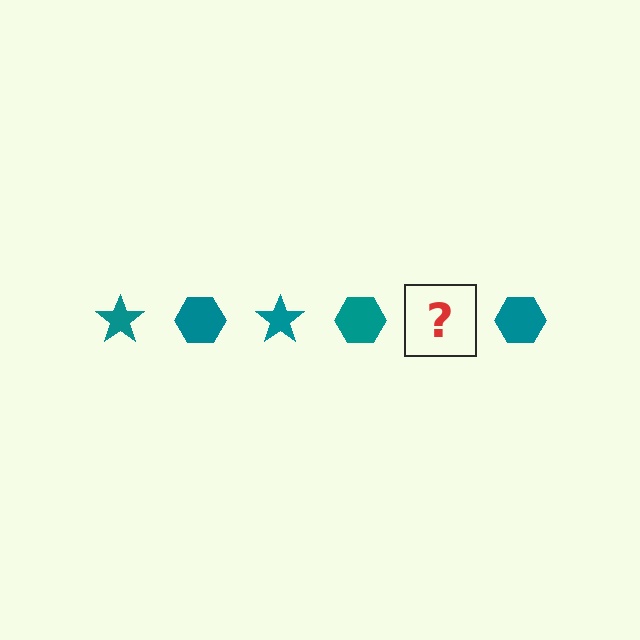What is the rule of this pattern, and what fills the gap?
The rule is that the pattern cycles through star, hexagon shapes in teal. The gap should be filled with a teal star.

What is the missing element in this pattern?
The missing element is a teal star.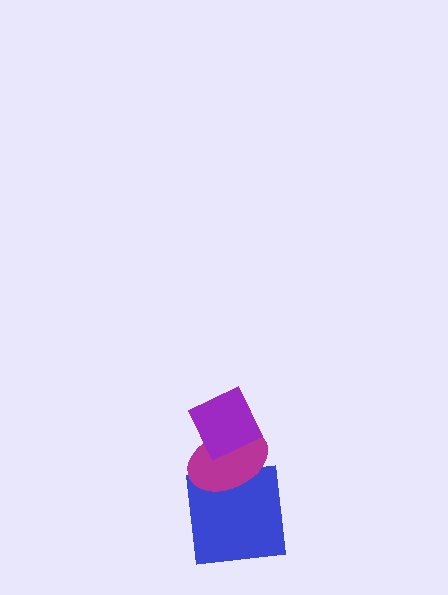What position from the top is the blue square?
The blue square is 3rd from the top.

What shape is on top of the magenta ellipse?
The purple diamond is on top of the magenta ellipse.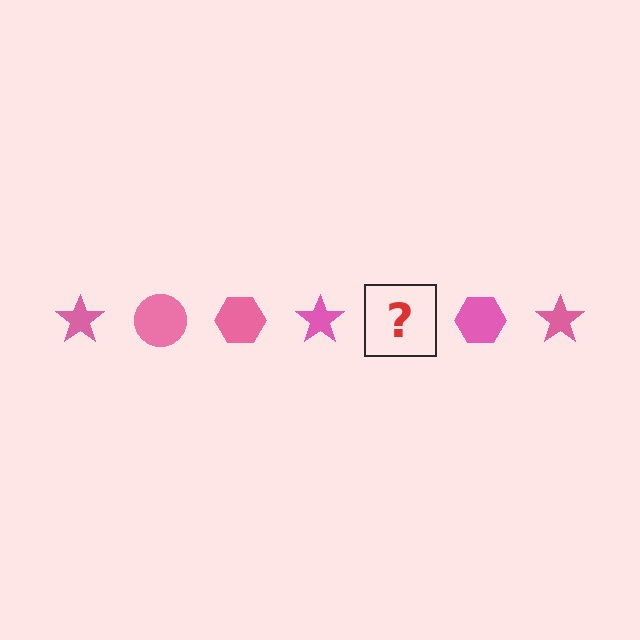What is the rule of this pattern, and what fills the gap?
The rule is that the pattern cycles through star, circle, hexagon shapes in pink. The gap should be filled with a pink circle.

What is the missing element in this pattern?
The missing element is a pink circle.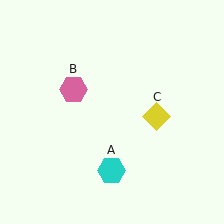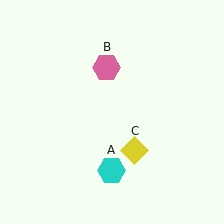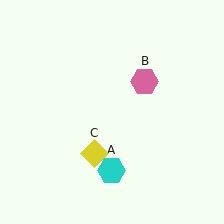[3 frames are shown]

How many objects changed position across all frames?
2 objects changed position: pink hexagon (object B), yellow diamond (object C).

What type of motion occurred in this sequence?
The pink hexagon (object B), yellow diamond (object C) rotated clockwise around the center of the scene.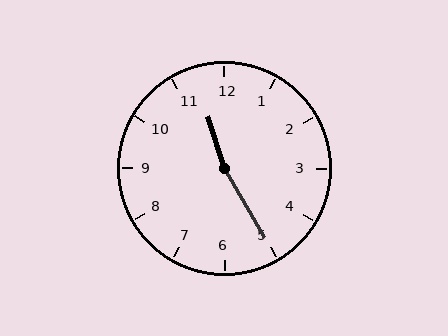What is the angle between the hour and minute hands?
Approximately 168 degrees.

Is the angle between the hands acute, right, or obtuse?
It is obtuse.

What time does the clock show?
11:25.